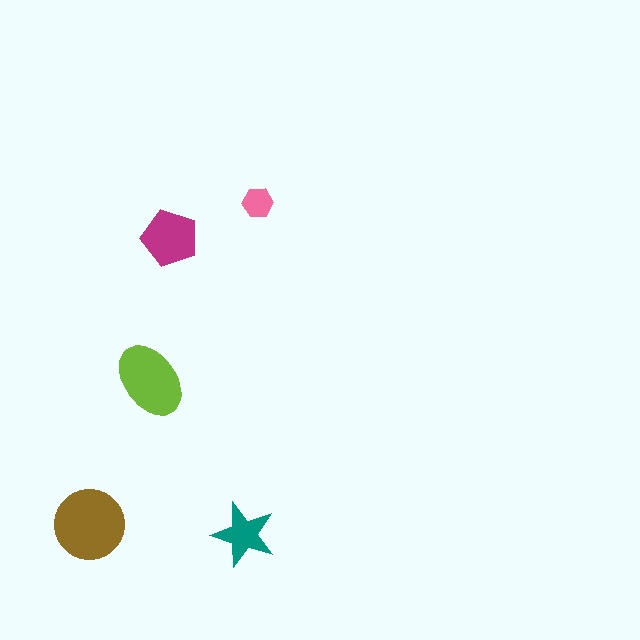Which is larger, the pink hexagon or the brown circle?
The brown circle.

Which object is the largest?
The brown circle.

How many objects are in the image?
There are 5 objects in the image.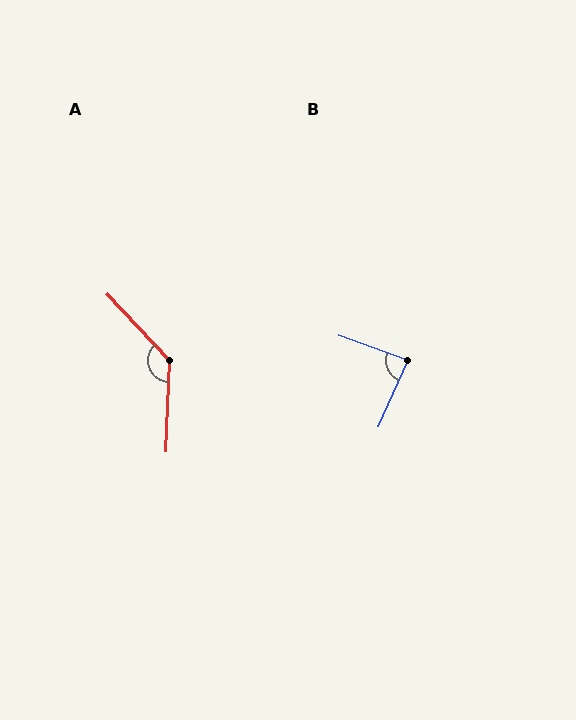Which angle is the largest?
A, at approximately 134 degrees.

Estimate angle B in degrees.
Approximately 85 degrees.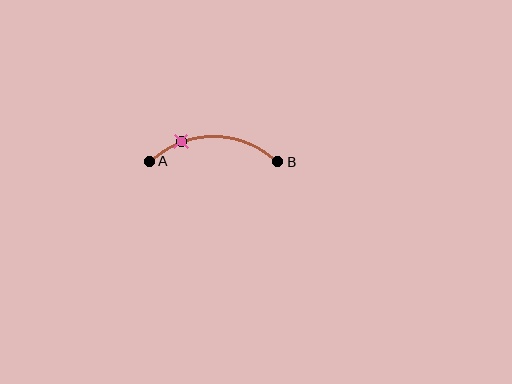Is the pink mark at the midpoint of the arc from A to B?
No. The pink mark lies on the arc but is closer to endpoint A. The arc midpoint would be at the point on the curve equidistant along the arc from both A and B.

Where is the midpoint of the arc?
The arc midpoint is the point on the curve farthest from the straight line joining A and B. It sits above that line.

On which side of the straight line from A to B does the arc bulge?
The arc bulges above the straight line connecting A and B.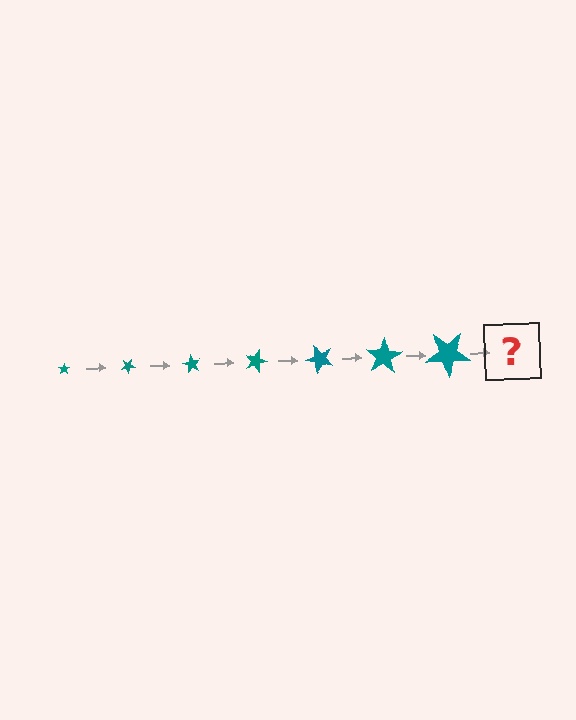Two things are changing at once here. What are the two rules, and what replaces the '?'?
The two rules are that the star grows larger each step and it rotates 30 degrees each step. The '?' should be a star, larger than the previous one and rotated 210 degrees from the start.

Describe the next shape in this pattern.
It should be a star, larger than the previous one and rotated 210 degrees from the start.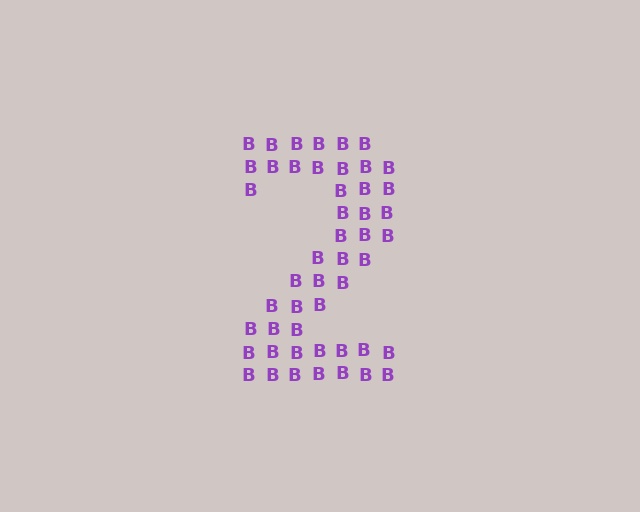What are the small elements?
The small elements are letter B's.